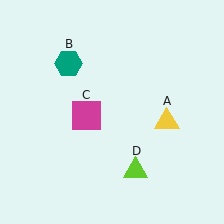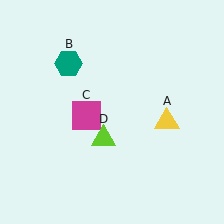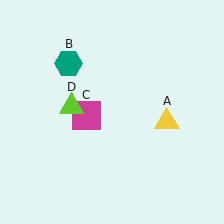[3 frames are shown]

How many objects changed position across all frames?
1 object changed position: lime triangle (object D).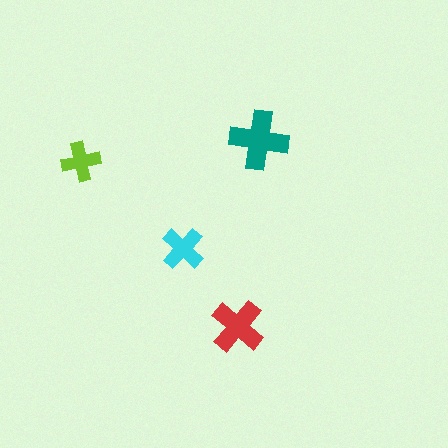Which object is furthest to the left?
The lime cross is leftmost.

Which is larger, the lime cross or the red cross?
The red one.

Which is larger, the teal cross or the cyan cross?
The teal one.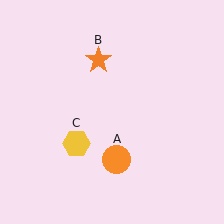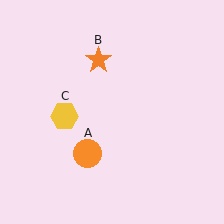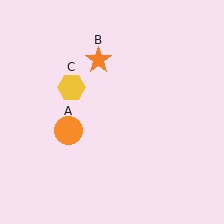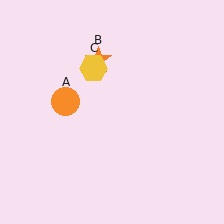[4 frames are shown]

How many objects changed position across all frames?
2 objects changed position: orange circle (object A), yellow hexagon (object C).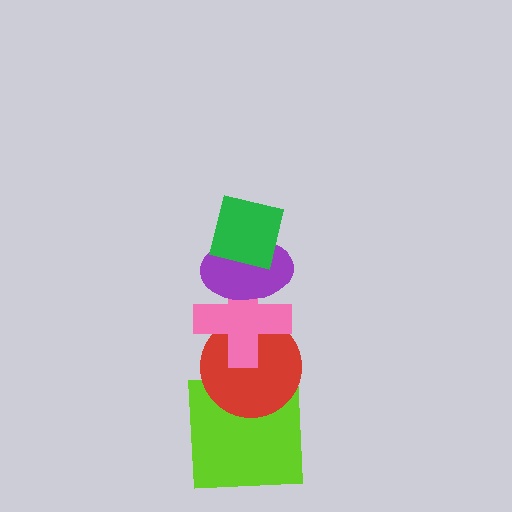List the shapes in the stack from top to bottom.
From top to bottom: the green square, the purple ellipse, the pink cross, the red circle, the lime square.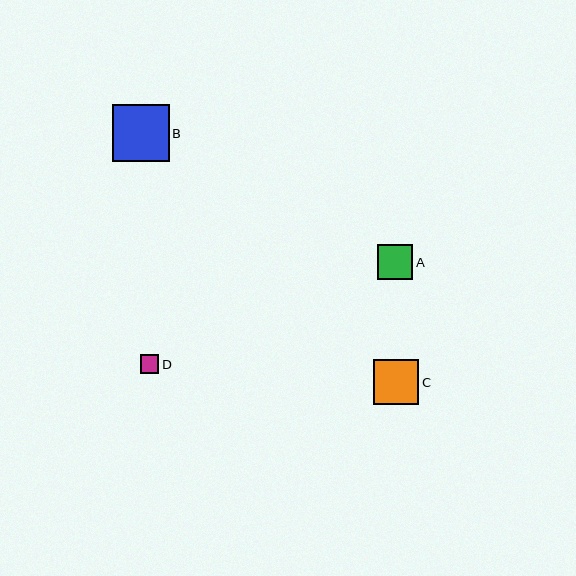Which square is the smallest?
Square D is the smallest with a size of approximately 19 pixels.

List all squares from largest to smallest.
From largest to smallest: B, C, A, D.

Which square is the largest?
Square B is the largest with a size of approximately 56 pixels.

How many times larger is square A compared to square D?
Square A is approximately 1.9 times the size of square D.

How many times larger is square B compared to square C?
Square B is approximately 1.2 times the size of square C.